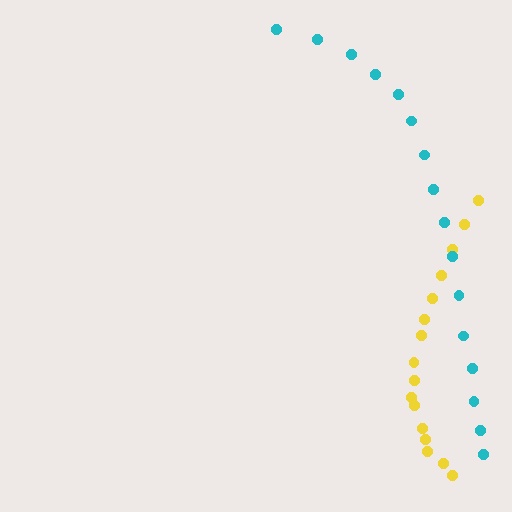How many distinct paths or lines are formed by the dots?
There are 2 distinct paths.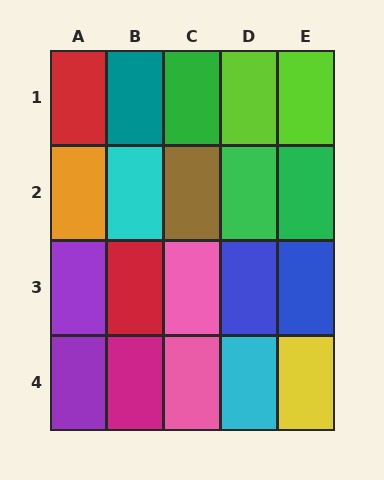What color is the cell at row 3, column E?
Blue.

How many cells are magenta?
1 cell is magenta.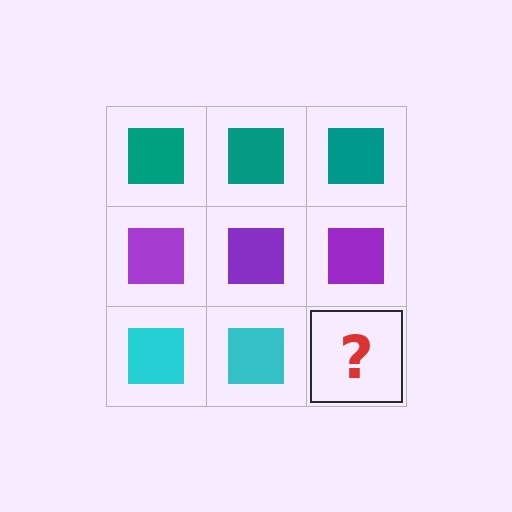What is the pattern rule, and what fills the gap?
The rule is that each row has a consistent color. The gap should be filled with a cyan square.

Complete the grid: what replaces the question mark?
The question mark should be replaced with a cyan square.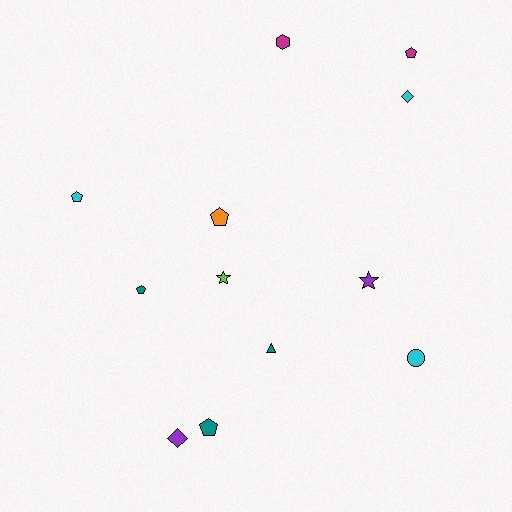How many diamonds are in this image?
There are 2 diamonds.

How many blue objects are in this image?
There are no blue objects.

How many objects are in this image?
There are 12 objects.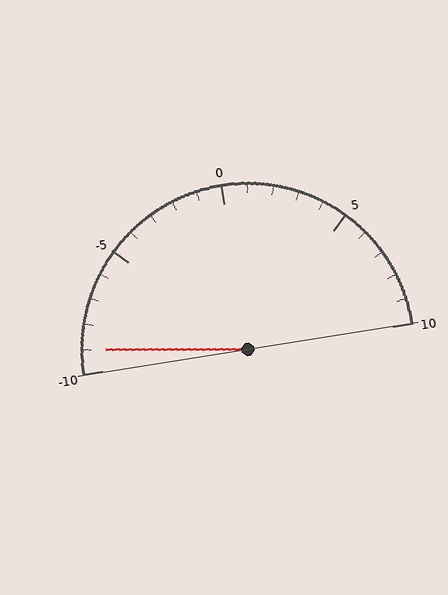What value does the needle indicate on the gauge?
The needle indicates approximately -9.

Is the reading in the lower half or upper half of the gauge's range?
The reading is in the lower half of the range (-10 to 10).